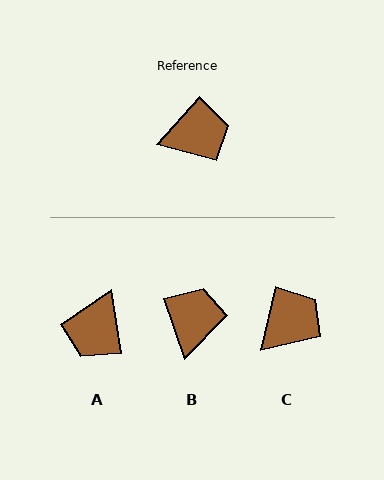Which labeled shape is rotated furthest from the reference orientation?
A, about 130 degrees away.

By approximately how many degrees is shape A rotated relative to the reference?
Approximately 130 degrees clockwise.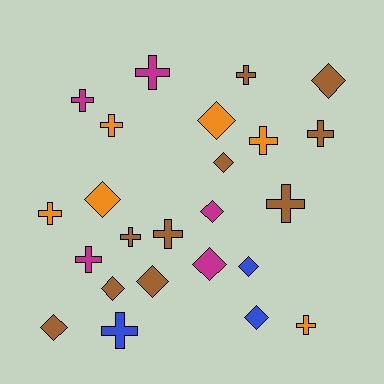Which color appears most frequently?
Brown, with 10 objects.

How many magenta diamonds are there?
There are 2 magenta diamonds.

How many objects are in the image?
There are 24 objects.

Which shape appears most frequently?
Cross, with 13 objects.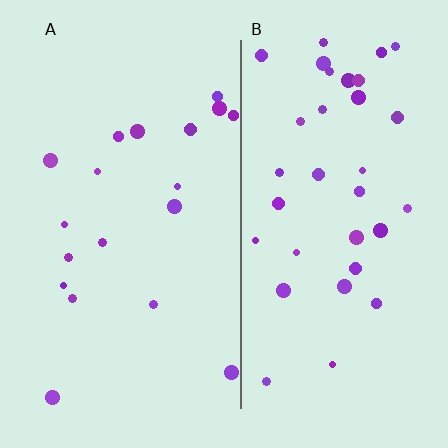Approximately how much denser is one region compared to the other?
Approximately 1.9× — region B over region A.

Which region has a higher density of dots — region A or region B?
B (the right).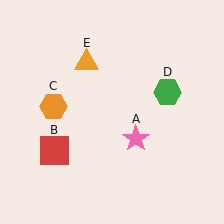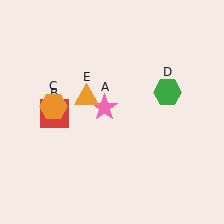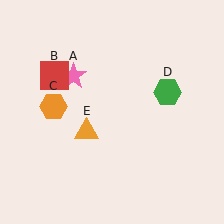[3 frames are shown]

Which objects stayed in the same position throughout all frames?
Orange hexagon (object C) and green hexagon (object D) remained stationary.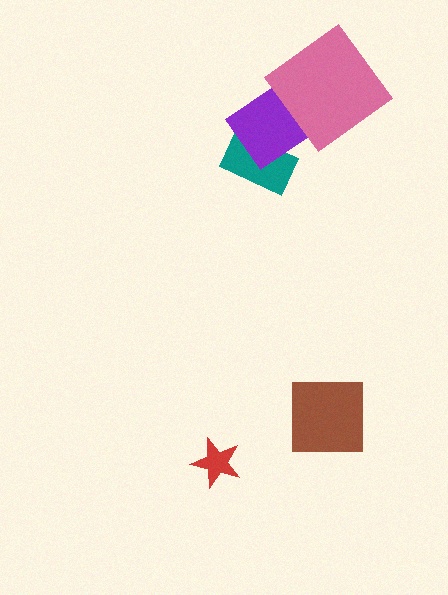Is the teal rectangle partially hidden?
Yes, it is partially covered by another shape.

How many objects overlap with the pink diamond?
0 objects overlap with the pink diamond.